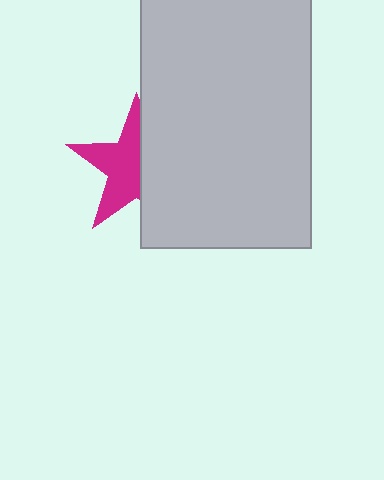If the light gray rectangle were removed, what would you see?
You would see the complete magenta star.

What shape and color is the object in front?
The object in front is a light gray rectangle.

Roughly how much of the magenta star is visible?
About half of it is visible (roughly 54%).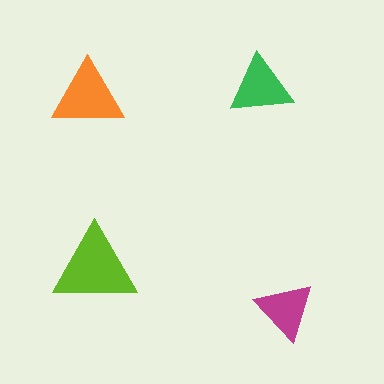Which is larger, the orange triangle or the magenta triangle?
The orange one.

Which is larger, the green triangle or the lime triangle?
The lime one.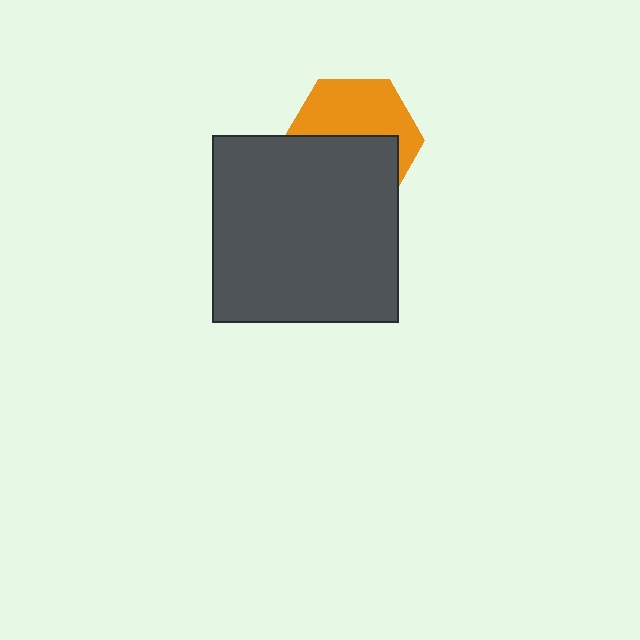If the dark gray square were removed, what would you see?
You would see the complete orange hexagon.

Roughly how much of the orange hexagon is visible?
About half of it is visible (roughly 49%).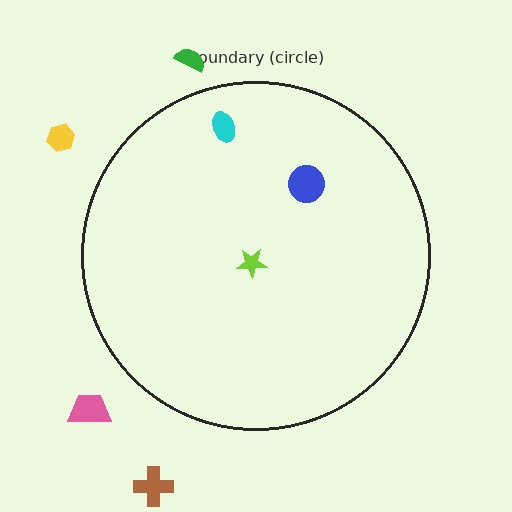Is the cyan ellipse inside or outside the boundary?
Inside.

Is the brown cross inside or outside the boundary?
Outside.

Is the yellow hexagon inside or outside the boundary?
Outside.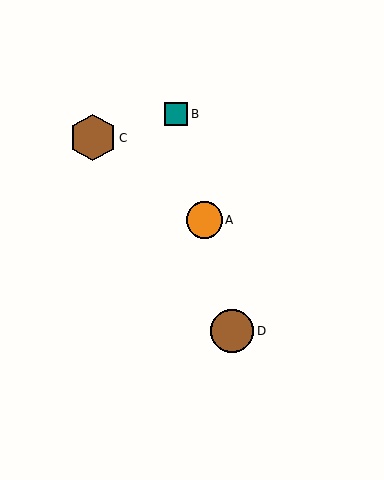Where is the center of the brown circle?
The center of the brown circle is at (232, 331).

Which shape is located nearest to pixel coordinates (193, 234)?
The orange circle (labeled A) at (204, 220) is nearest to that location.